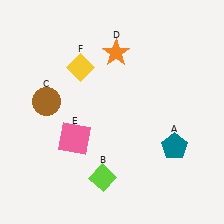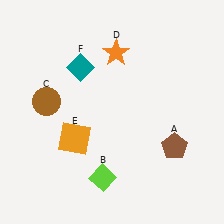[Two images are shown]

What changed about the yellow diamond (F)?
In Image 1, F is yellow. In Image 2, it changed to teal.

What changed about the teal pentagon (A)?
In Image 1, A is teal. In Image 2, it changed to brown.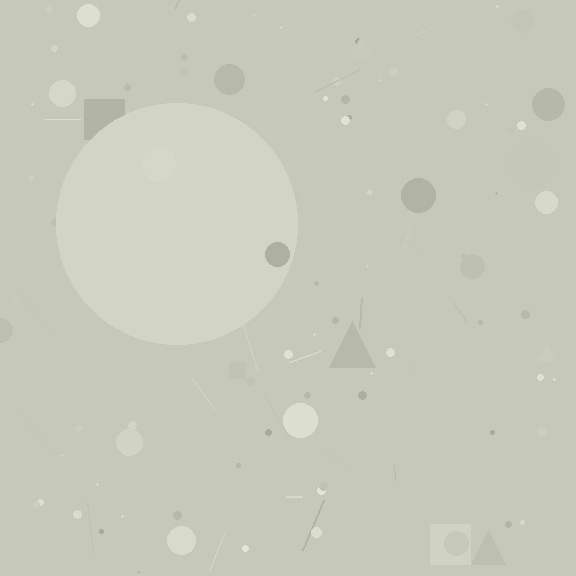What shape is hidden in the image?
A circle is hidden in the image.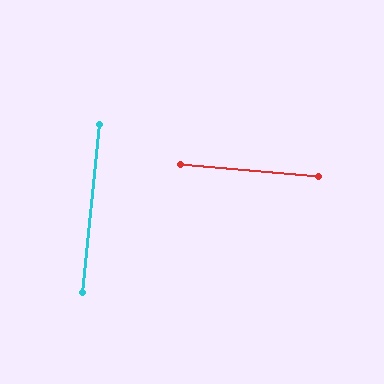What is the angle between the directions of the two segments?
Approximately 89 degrees.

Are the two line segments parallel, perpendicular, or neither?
Perpendicular — they meet at approximately 89°.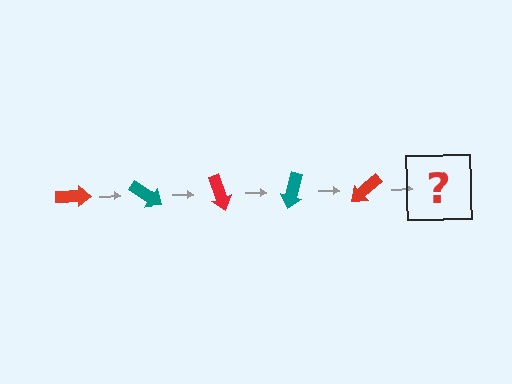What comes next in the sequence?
The next element should be a teal arrow, rotated 175 degrees from the start.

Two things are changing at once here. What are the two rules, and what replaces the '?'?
The two rules are that it rotates 35 degrees each step and the color cycles through red and teal. The '?' should be a teal arrow, rotated 175 degrees from the start.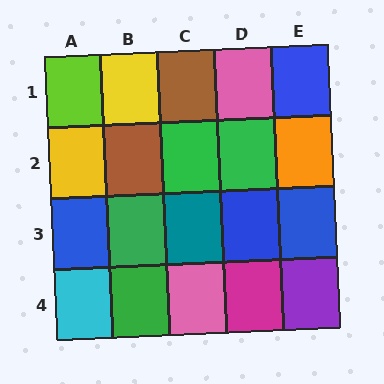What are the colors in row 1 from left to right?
Lime, yellow, brown, pink, blue.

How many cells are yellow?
2 cells are yellow.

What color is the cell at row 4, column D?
Magenta.